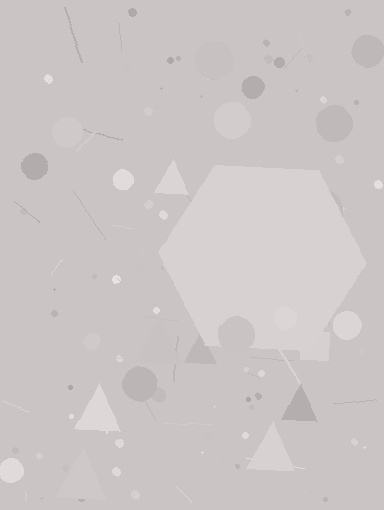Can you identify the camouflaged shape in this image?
The camouflaged shape is a hexagon.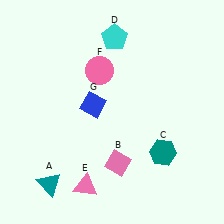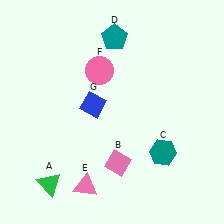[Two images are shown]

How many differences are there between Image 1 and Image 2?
There are 2 differences between the two images.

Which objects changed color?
A changed from teal to green. D changed from cyan to teal.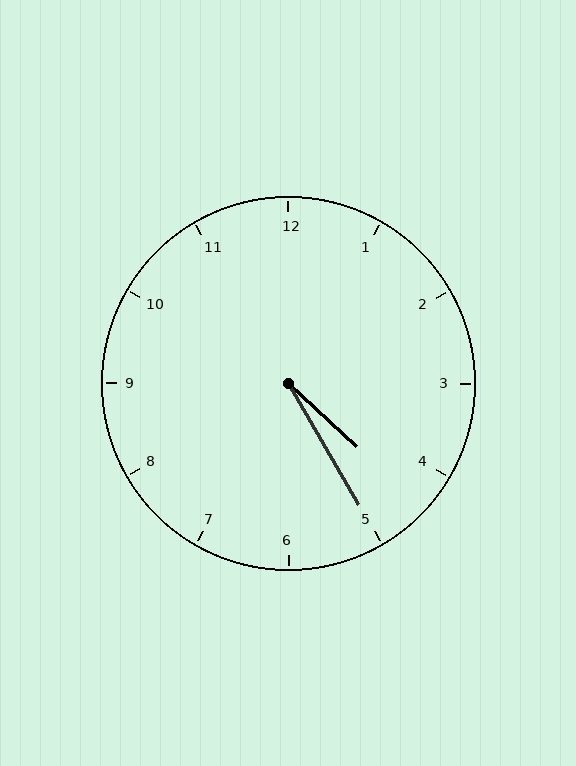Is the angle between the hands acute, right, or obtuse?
It is acute.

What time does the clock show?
4:25.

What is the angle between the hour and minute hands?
Approximately 18 degrees.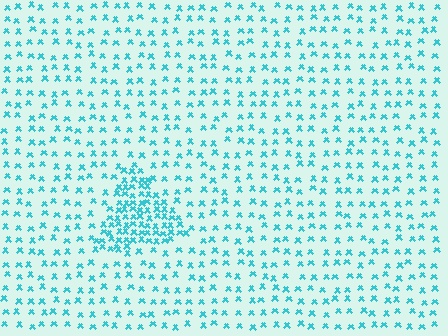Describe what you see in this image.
The image contains small cyan elements arranged at two different densities. A triangle-shaped region is visible where the elements are more densely packed than the surrounding area.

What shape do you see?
I see a triangle.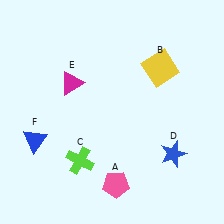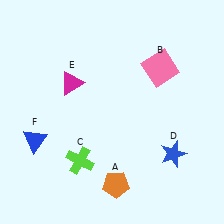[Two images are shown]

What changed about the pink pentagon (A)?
In Image 1, A is pink. In Image 2, it changed to orange.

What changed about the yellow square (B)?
In Image 1, B is yellow. In Image 2, it changed to pink.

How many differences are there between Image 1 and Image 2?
There are 2 differences between the two images.